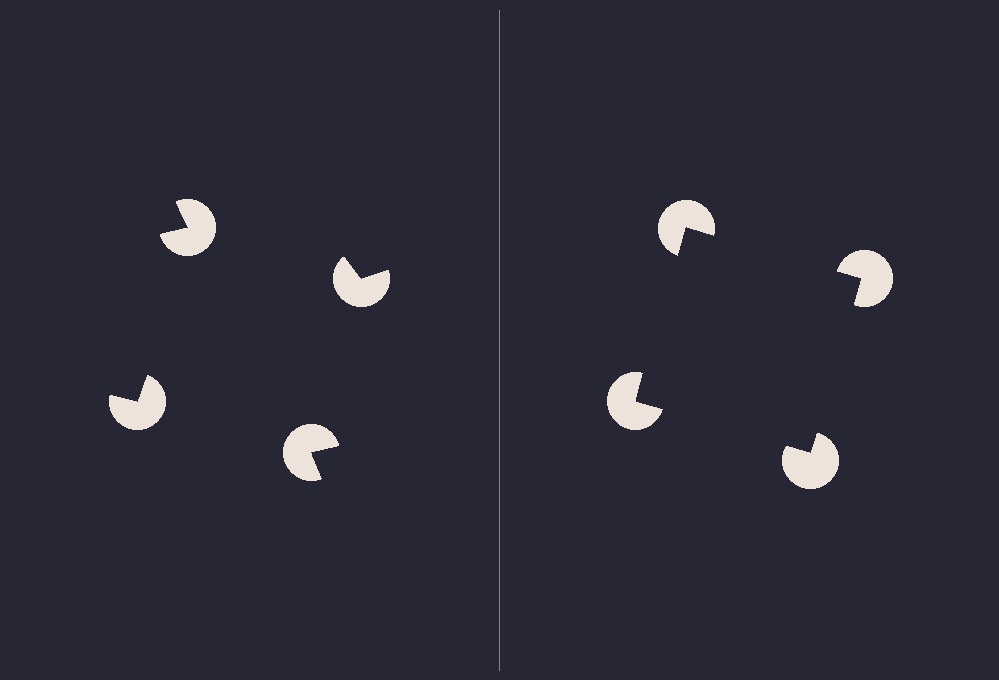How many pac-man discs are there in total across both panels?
8 — 4 on each side.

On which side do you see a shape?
An illusory square appears on the right side. On the left side the wedge cuts are rotated, so no coherent shape forms.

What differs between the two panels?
The pac-man discs are positioned identically on both sides; only the wedge orientations differ. On the right they align to a square; on the left they are misaligned.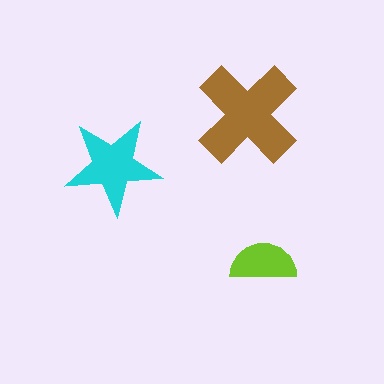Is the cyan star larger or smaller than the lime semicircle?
Larger.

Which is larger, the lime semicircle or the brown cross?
The brown cross.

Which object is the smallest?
The lime semicircle.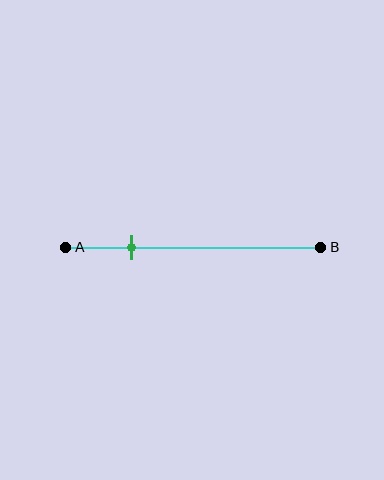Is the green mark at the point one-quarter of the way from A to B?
Yes, the mark is approximately at the one-quarter point.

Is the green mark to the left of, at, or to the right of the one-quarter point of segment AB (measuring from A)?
The green mark is approximately at the one-quarter point of segment AB.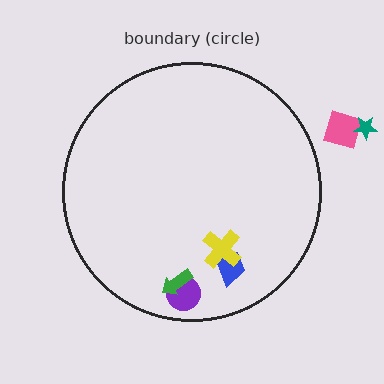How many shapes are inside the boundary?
4 inside, 2 outside.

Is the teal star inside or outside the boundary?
Outside.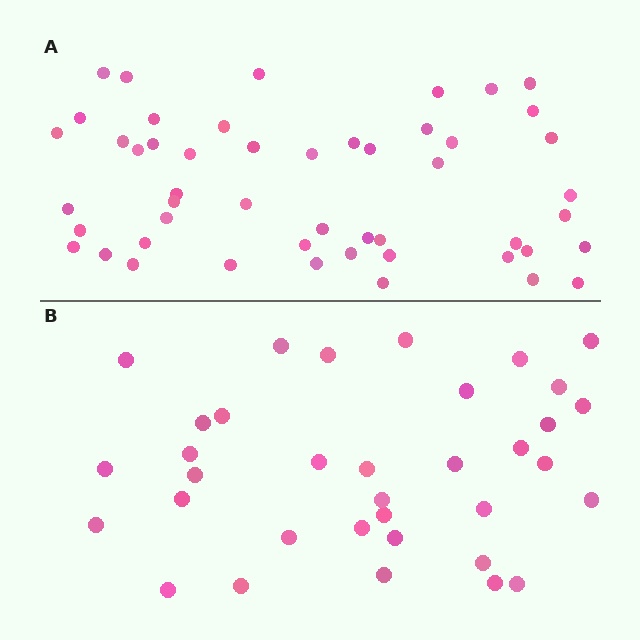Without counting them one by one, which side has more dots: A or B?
Region A (the top region) has more dots.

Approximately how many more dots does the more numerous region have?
Region A has approximately 15 more dots than region B.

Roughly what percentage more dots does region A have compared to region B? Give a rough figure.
About 45% more.